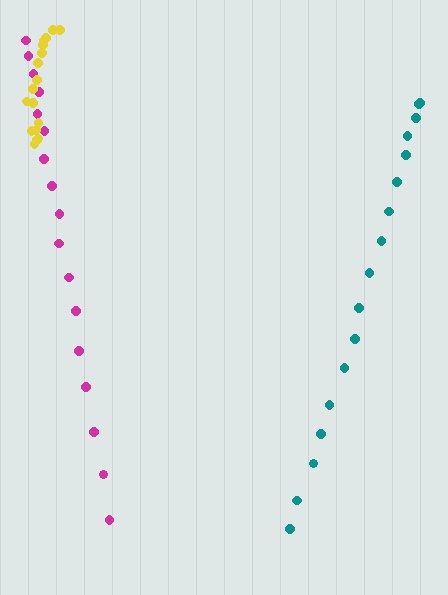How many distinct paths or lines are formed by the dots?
There are 3 distinct paths.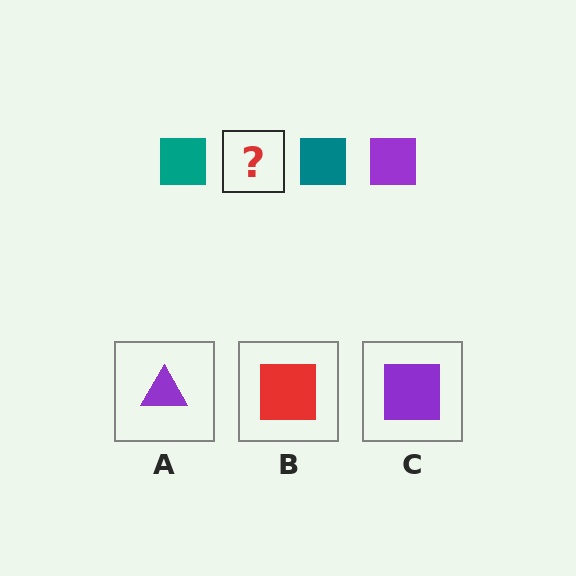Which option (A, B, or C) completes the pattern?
C.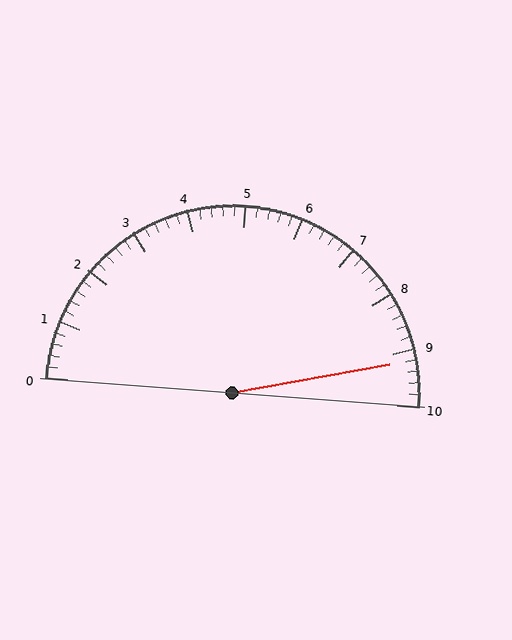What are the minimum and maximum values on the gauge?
The gauge ranges from 0 to 10.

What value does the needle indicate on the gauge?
The needle indicates approximately 9.2.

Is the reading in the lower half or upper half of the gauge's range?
The reading is in the upper half of the range (0 to 10).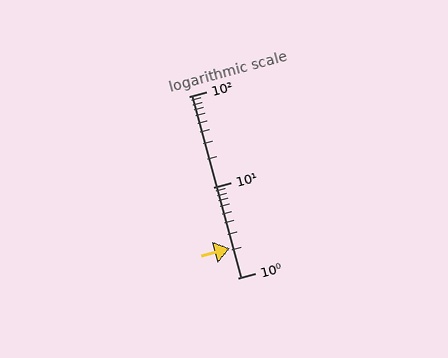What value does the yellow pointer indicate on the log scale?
The pointer indicates approximately 2.1.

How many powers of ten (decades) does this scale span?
The scale spans 2 decades, from 1 to 100.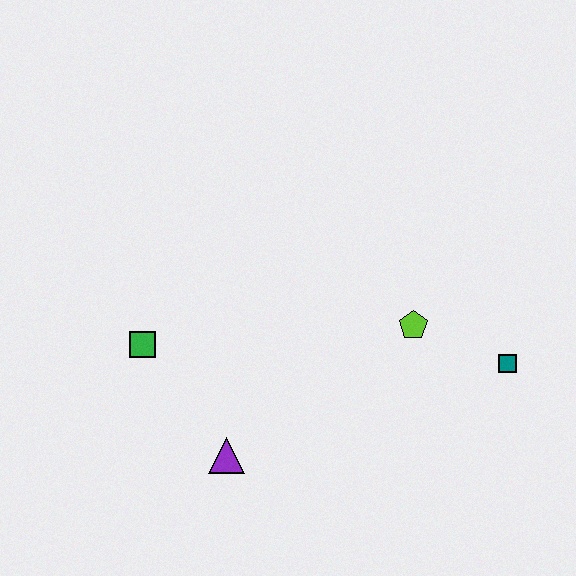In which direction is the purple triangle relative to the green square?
The purple triangle is below the green square.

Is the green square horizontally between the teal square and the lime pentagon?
No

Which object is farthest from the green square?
The teal square is farthest from the green square.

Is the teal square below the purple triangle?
No